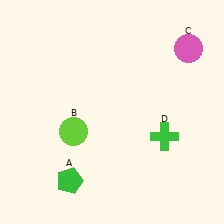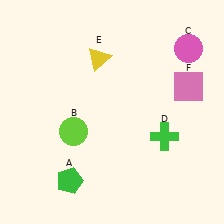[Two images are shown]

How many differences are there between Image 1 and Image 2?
There are 2 differences between the two images.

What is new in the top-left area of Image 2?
A yellow triangle (E) was added in the top-left area of Image 2.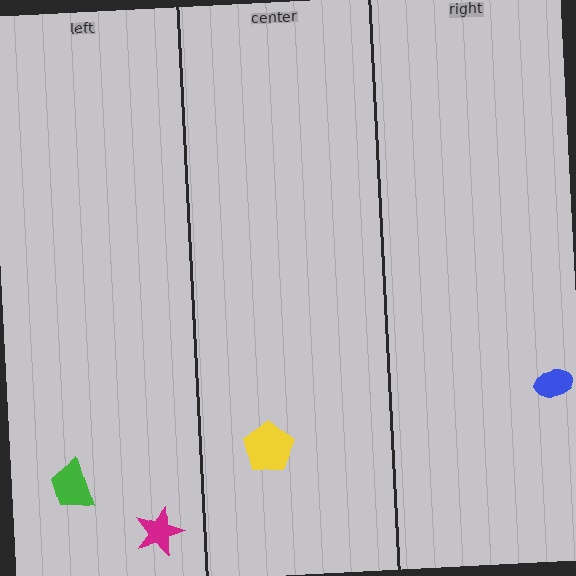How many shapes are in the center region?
1.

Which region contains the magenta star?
The left region.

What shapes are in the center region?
The yellow pentagon.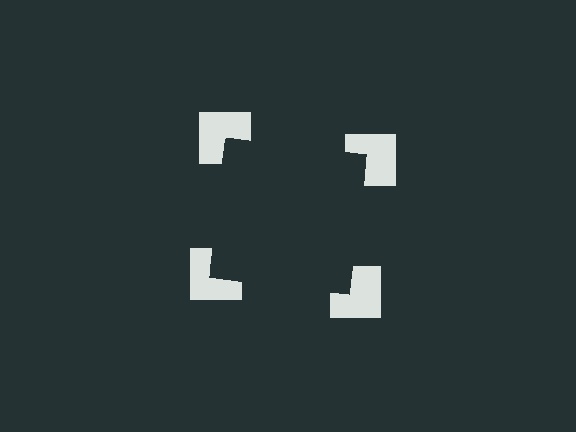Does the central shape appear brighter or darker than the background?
It typically appears slightly darker than the background, even though no actual brightness change is drawn.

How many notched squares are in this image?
There are 4 — one at each vertex of the illusory square.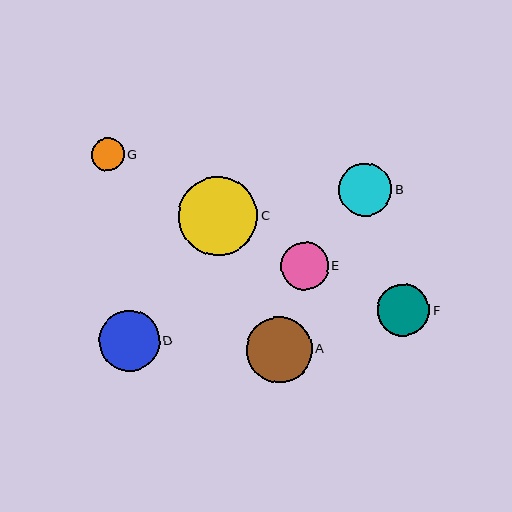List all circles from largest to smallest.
From largest to smallest: C, A, D, B, F, E, G.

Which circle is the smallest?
Circle G is the smallest with a size of approximately 33 pixels.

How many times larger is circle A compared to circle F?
Circle A is approximately 1.3 times the size of circle F.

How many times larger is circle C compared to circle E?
Circle C is approximately 1.7 times the size of circle E.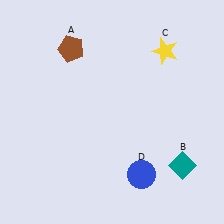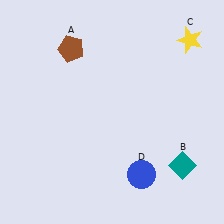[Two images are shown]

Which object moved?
The yellow star (C) moved right.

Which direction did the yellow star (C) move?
The yellow star (C) moved right.